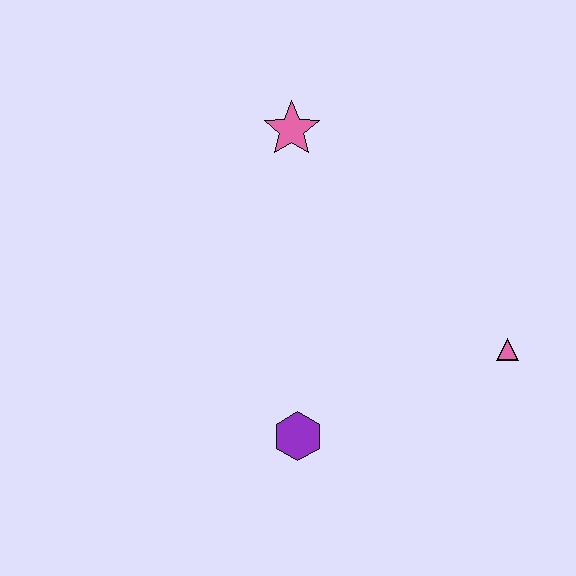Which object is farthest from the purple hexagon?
The pink star is farthest from the purple hexagon.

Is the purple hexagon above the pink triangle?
No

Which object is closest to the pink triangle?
The purple hexagon is closest to the pink triangle.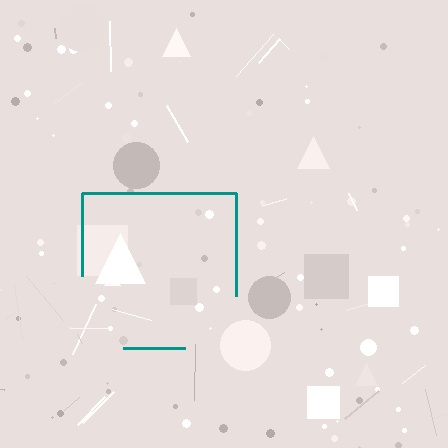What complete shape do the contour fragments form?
The contour fragments form a square.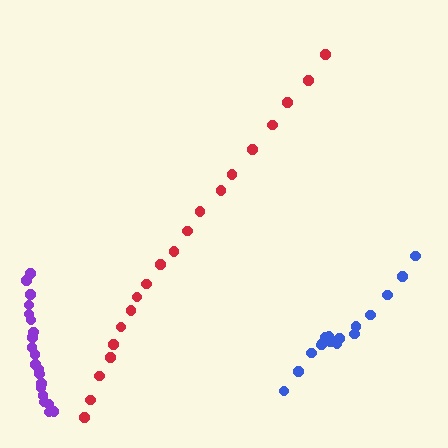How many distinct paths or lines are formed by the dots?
There are 3 distinct paths.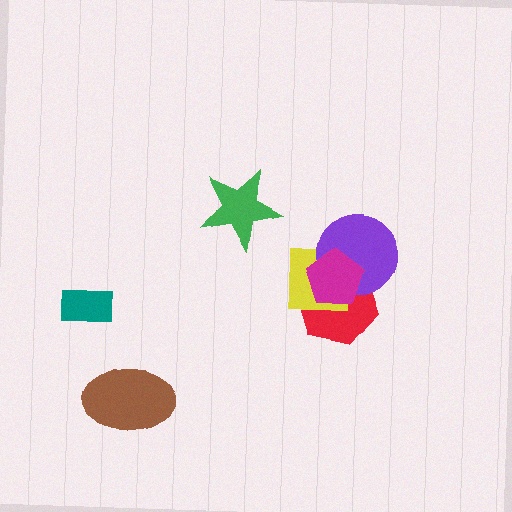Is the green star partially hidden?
No, no other shape covers it.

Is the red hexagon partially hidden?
Yes, it is partially covered by another shape.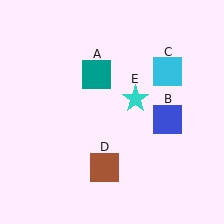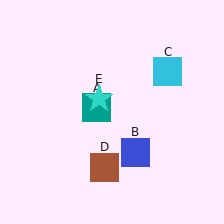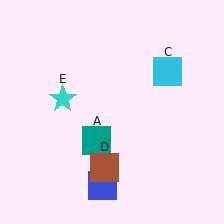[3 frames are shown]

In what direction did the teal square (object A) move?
The teal square (object A) moved down.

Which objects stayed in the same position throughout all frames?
Cyan square (object C) and brown square (object D) remained stationary.